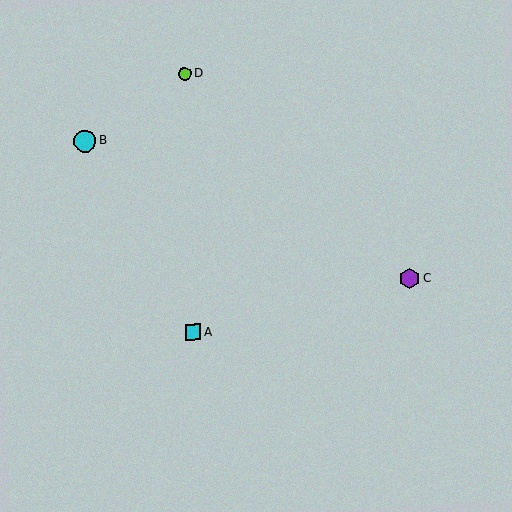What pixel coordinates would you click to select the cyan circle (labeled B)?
Click at (85, 141) to select the cyan circle B.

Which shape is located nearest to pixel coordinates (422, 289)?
The purple hexagon (labeled C) at (409, 279) is nearest to that location.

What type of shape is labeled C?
Shape C is a purple hexagon.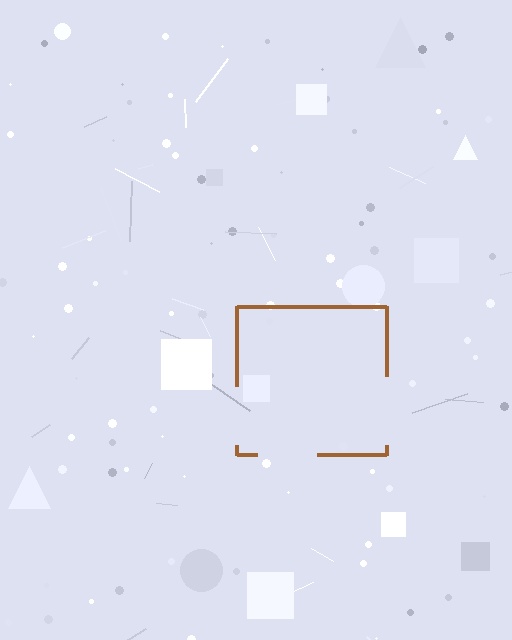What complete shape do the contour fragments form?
The contour fragments form a square.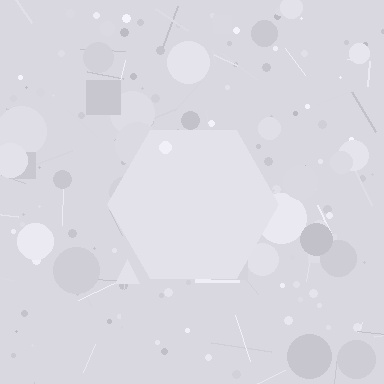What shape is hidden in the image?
A hexagon is hidden in the image.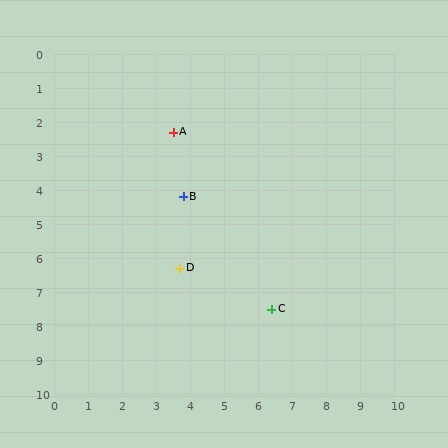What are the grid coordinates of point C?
Point C is at approximately (6.4, 7.5).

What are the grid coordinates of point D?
Point D is at approximately (3.7, 6.3).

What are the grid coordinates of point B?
Point B is at approximately (3.8, 4.2).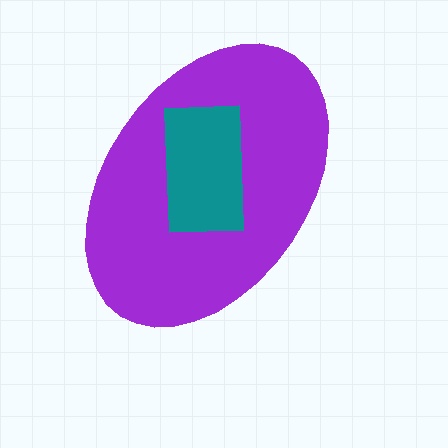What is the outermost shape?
The purple ellipse.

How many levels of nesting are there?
2.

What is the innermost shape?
The teal rectangle.